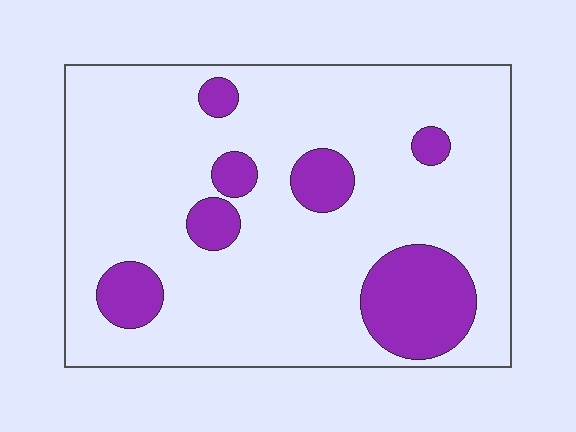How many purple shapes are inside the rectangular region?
7.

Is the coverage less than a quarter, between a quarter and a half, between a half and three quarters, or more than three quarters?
Less than a quarter.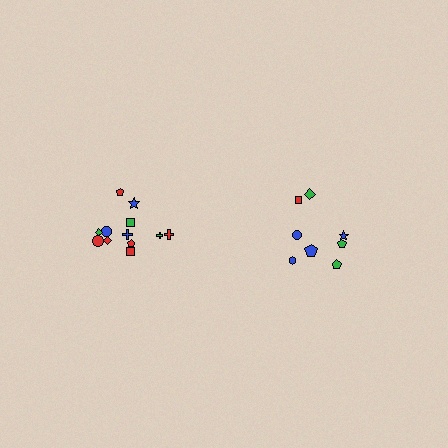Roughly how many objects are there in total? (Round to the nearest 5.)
Roughly 20 objects in total.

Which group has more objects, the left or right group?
The left group.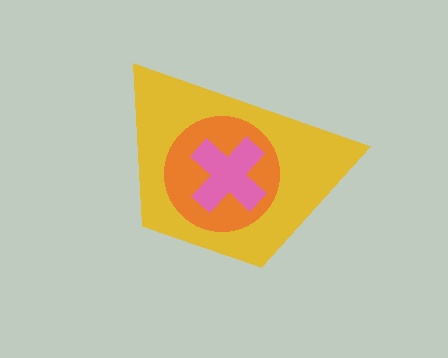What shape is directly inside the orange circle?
The pink cross.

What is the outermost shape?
The yellow trapezoid.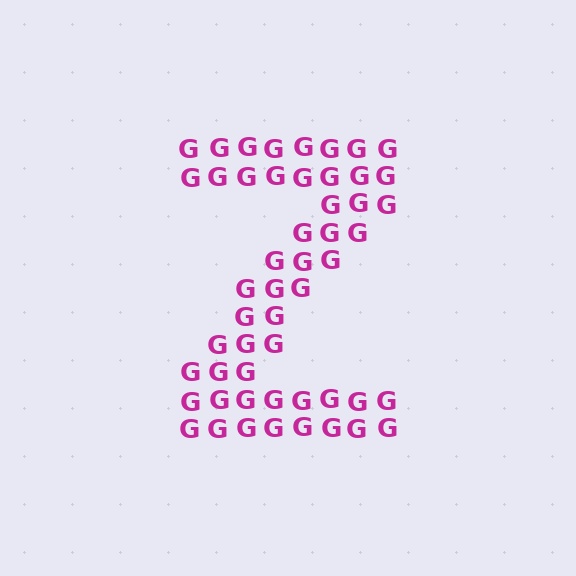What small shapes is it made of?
It is made of small letter G's.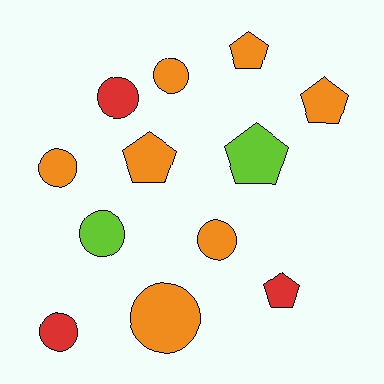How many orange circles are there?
There are 4 orange circles.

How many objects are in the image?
There are 12 objects.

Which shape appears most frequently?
Circle, with 7 objects.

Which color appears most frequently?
Orange, with 7 objects.